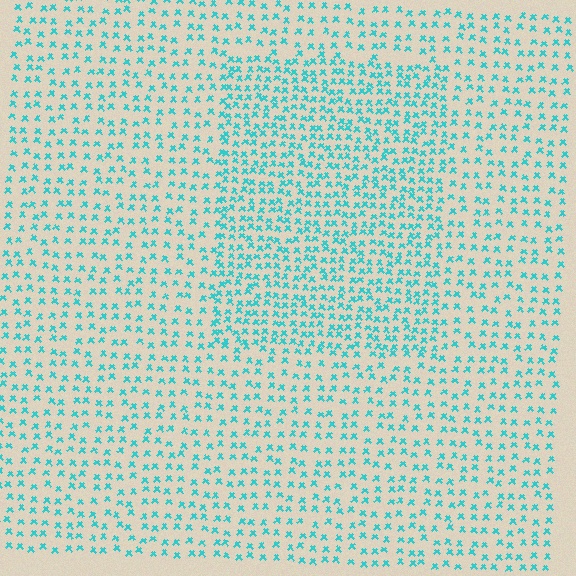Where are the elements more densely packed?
The elements are more densely packed inside the rectangle boundary.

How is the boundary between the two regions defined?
The boundary is defined by a change in element density (approximately 1.7x ratio). All elements are the same color, size, and shape.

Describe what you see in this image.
The image contains small cyan elements arranged at two different densities. A rectangle-shaped region is visible where the elements are more densely packed than the surrounding area.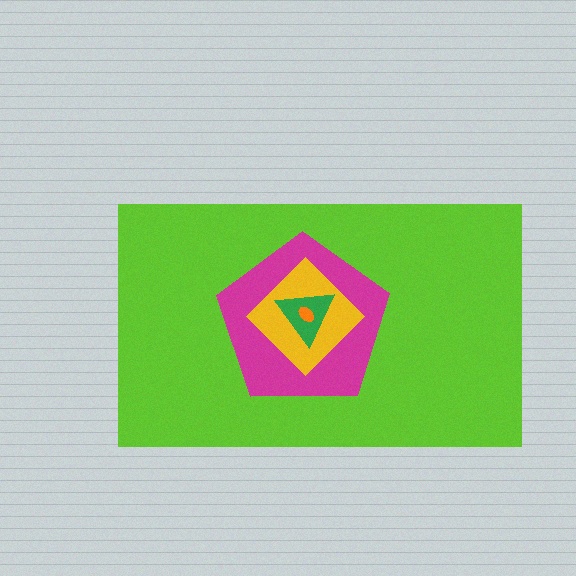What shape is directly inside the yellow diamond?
The green triangle.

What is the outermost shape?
The lime rectangle.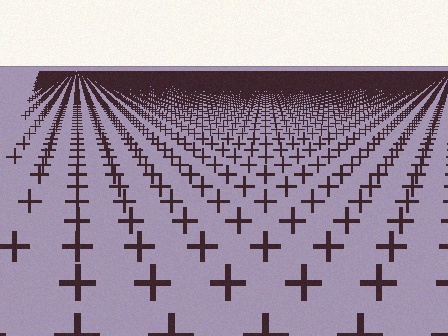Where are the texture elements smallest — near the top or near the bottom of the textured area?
Near the top.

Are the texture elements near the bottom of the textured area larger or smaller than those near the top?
Larger. Near the bottom, elements are closer to the viewer and appear at a bigger on-screen size.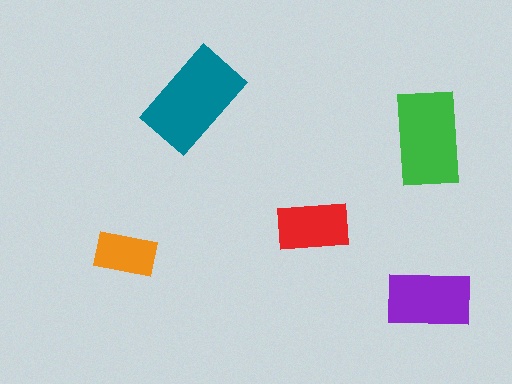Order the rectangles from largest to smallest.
the teal one, the green one, the purple one, the red one, the orange one.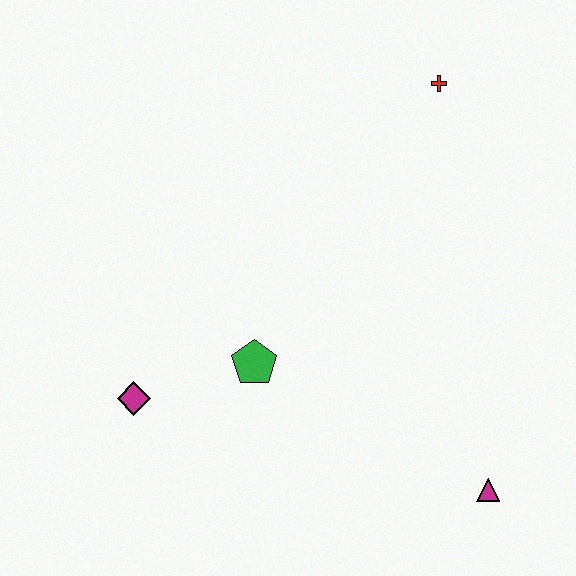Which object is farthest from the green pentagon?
The red cross is farthest from the green pentagon.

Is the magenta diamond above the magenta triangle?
Yes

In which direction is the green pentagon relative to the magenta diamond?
The green pentagon is to the right of the magenta diamond.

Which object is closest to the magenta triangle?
The green pentagon is closest to the magenta triangle.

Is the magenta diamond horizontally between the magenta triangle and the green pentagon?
No